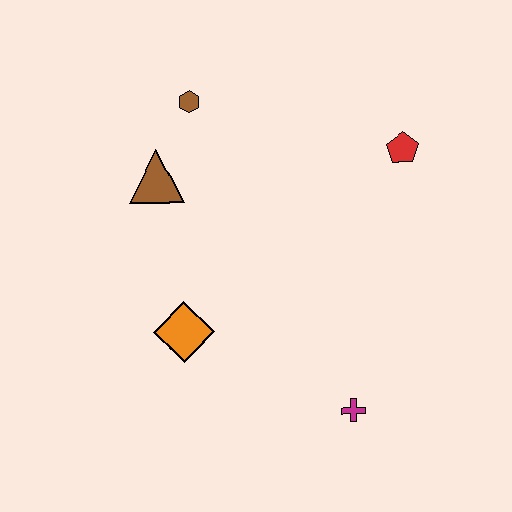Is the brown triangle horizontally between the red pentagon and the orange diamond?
No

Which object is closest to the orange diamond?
The brown triangle is closest to the orange diamond.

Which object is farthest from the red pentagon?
The orange diamond is farthest from the red pentagon.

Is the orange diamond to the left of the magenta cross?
Yes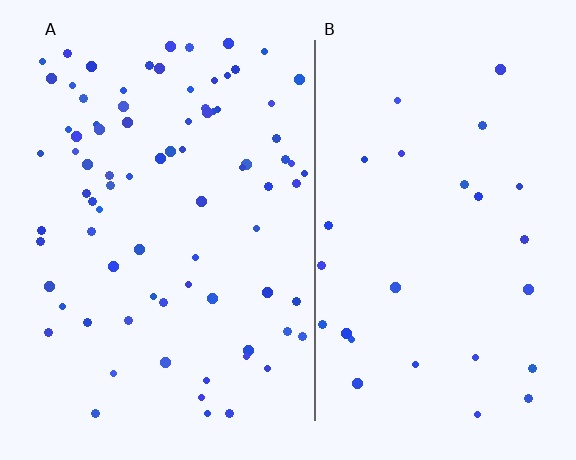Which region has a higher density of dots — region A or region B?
A (the left).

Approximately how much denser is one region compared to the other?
Approximately 3.0× — region A over region B.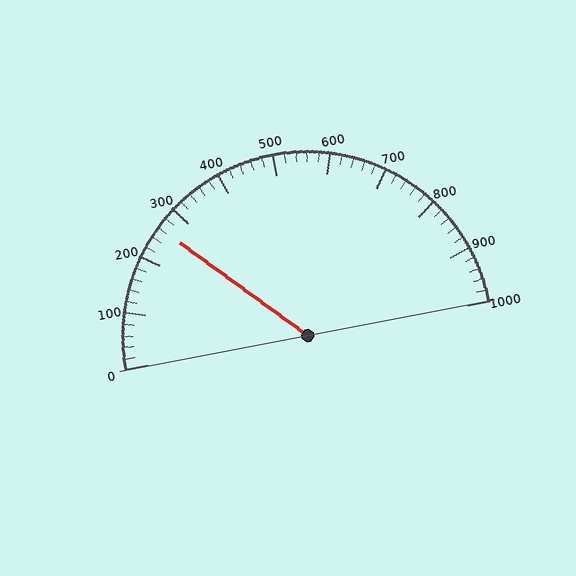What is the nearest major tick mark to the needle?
The nearest major tick mark is 300.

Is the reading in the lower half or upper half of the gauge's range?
The reading is in the lower half of the range (0 to 1000).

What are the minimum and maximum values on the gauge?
The gauge ranges from 0 to 1000.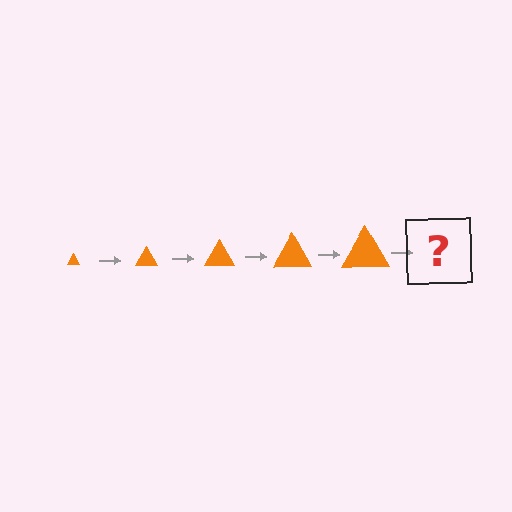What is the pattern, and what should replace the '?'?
The pattern is that the triangle gets progressively larger each step. The '?' should be an orange triangle, larger than the previous one.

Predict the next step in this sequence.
The next step is an orange triangle, larger than the previous one.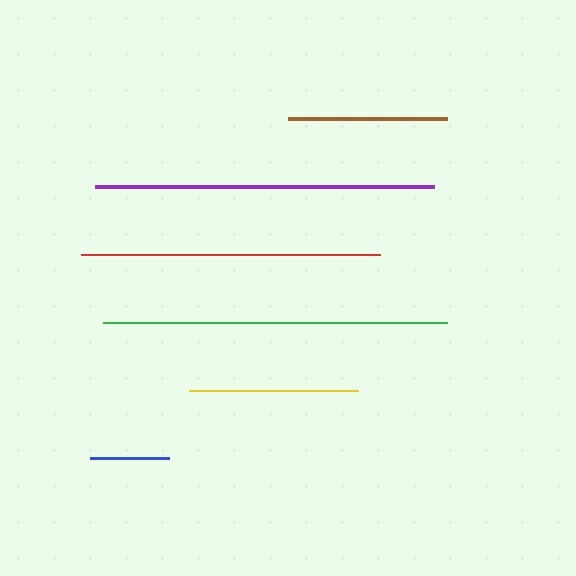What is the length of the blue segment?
The blue segment is approximately 79 pixels long.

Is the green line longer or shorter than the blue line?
The green line is longer than the blue line.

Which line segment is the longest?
The green line is the longest at approximately 344 pixels.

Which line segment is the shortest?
The blue line is the shortest at approximately 79 pixels.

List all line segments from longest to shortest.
From longest to shortest: green, purple, red, yellow, brown, blue.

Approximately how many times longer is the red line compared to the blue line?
The red line is approximately 3.8 times the length of the blue line.